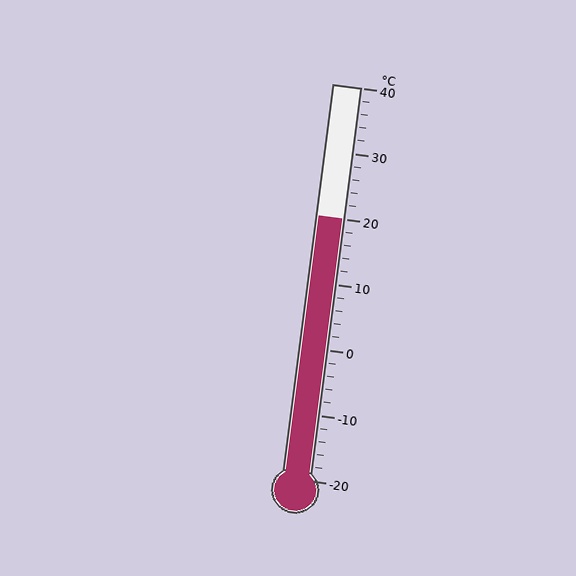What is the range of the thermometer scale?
The thermometer scale ranges from -20°C to 40°C.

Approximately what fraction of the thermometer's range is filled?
The thermometer is filled to approximately 65% of its range.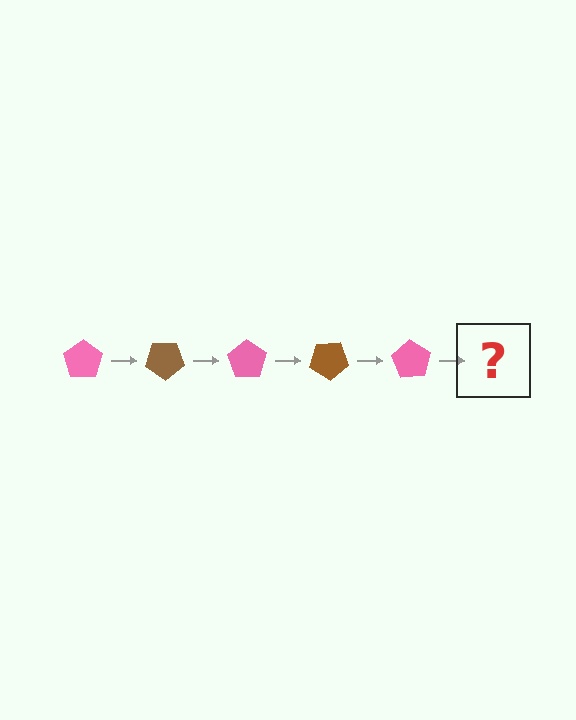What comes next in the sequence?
The next element should be a brown pentagon, rotated 175 degrees from the start.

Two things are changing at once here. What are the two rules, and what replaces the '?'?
The two rules are that it rotates 35 degrees each step and the color cycles through pink and brown. The '?' should be a brown pentagon, rotated 175 degrees from the start.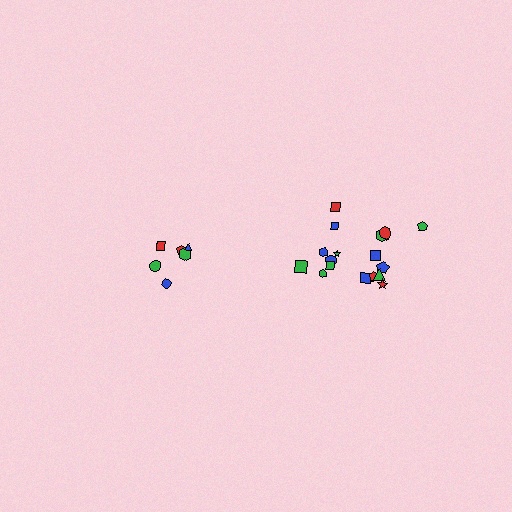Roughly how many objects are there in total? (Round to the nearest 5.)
Roughly 25 objects in total.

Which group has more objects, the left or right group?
The right group.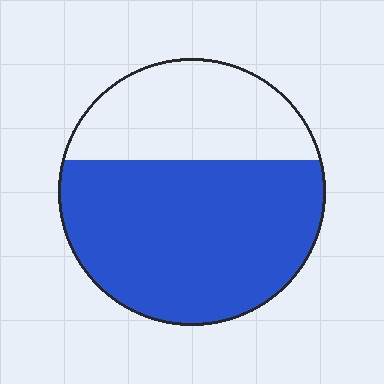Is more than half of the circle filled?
Yes.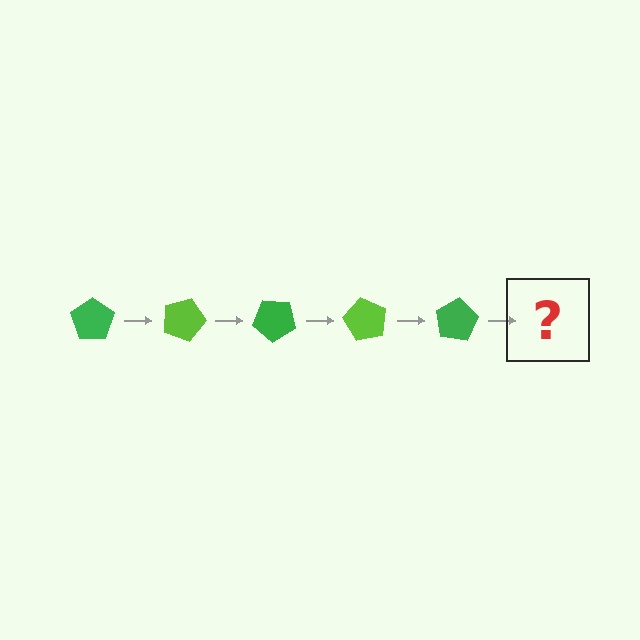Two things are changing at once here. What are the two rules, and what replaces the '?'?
The two rules are that it rotates 20 degrees each step and the color cycles through green and lime. The '?' should be a lime pentagon, rotated 100 degrees from the start.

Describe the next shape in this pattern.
It should be a lime pentagon, rotated 100 degrees from the start.